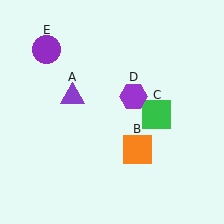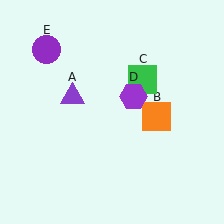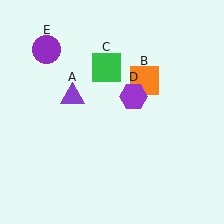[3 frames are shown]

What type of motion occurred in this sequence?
The orange square (object B), green square (object C) rotated counterclockwise around the center of the scene.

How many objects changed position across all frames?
2 objects changed position: orange square (object B), green square (object C).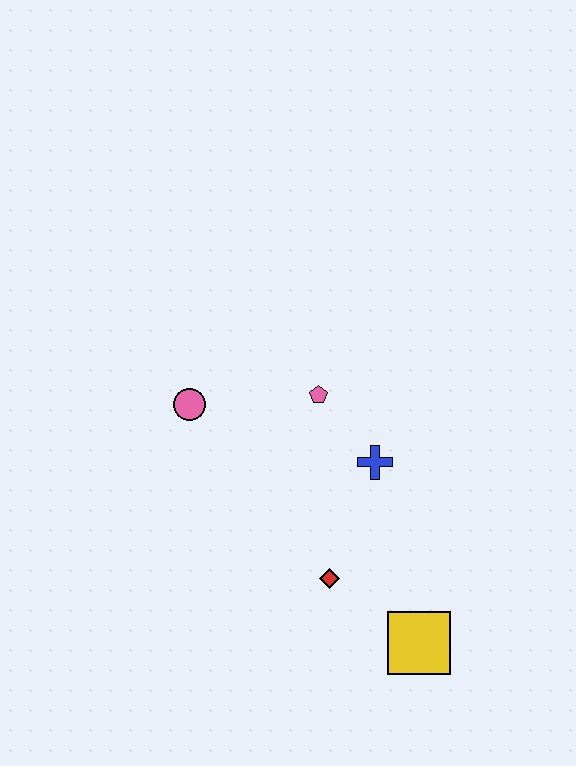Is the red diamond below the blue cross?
Yes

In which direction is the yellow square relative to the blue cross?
The yellow square is below the blue cross.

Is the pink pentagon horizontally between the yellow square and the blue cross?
No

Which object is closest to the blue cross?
The pink pentagon is closest to the blue cross.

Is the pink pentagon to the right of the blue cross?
No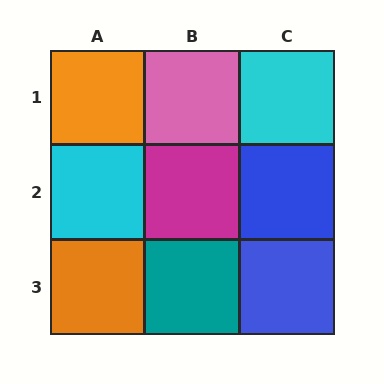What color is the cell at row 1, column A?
Orange.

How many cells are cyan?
2 cells are cyan.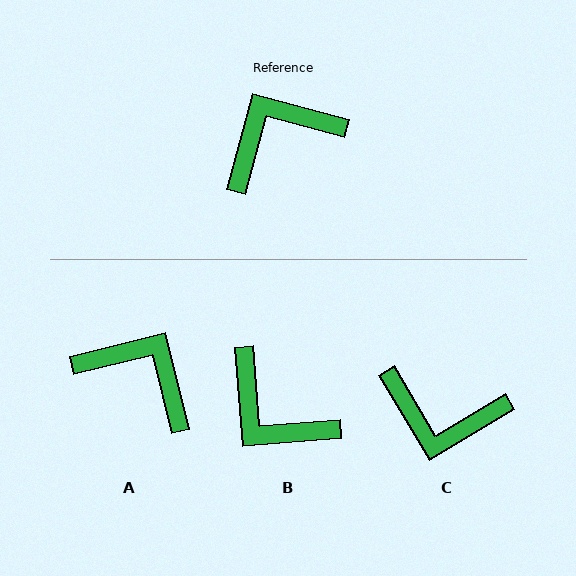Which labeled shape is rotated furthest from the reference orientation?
C, about 136 degrees away.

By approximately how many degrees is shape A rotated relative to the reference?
Approximately 61 degrees clockwise.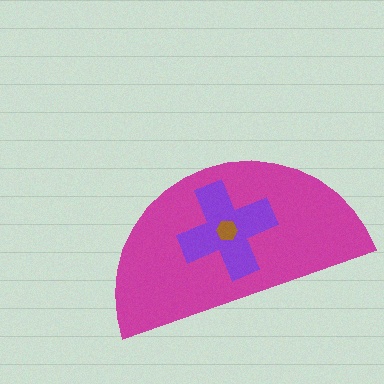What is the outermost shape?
The magenta semicircle.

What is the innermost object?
The brown hexagon.